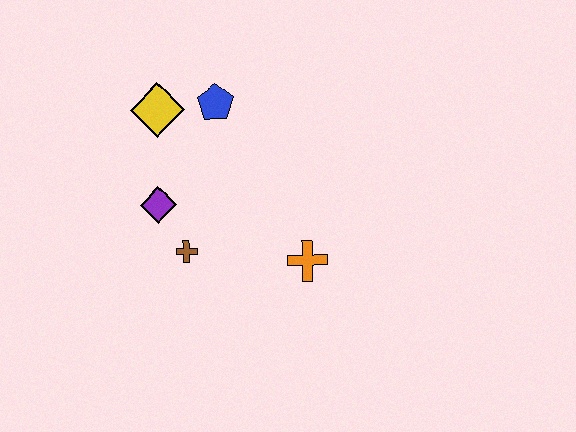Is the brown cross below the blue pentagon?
Yes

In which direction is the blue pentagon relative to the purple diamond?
The blue pentagon is above the purple diamond.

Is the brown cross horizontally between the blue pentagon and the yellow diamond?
Yes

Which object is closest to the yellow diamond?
The blue pentagon is closest to the yellow diamond.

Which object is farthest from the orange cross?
The yellow diamond is farthest from the orange cross.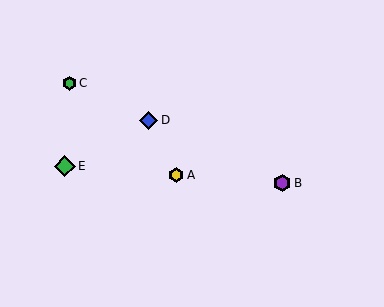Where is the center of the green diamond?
The center of the green diamond is at (65, 166).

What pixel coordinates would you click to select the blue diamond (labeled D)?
Click at (149, 120) to select the blue diamond D.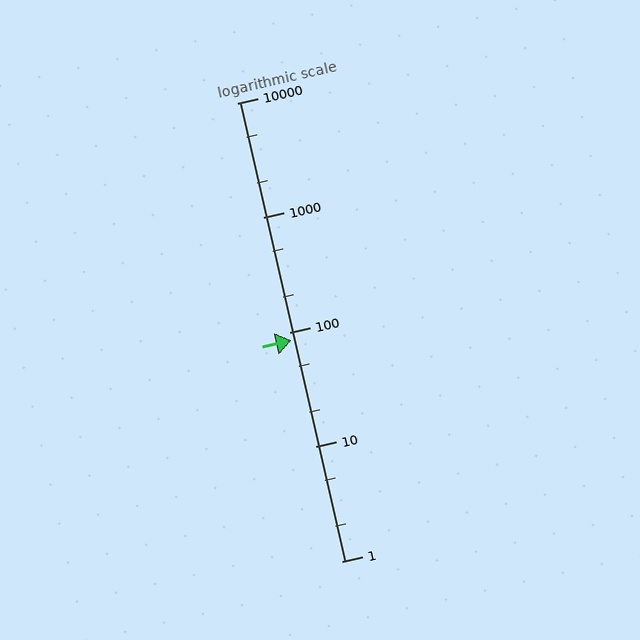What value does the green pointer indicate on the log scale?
The pointer indicates approximately 85.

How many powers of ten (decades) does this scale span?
The scale spans 4 decades, from 1 to 10000.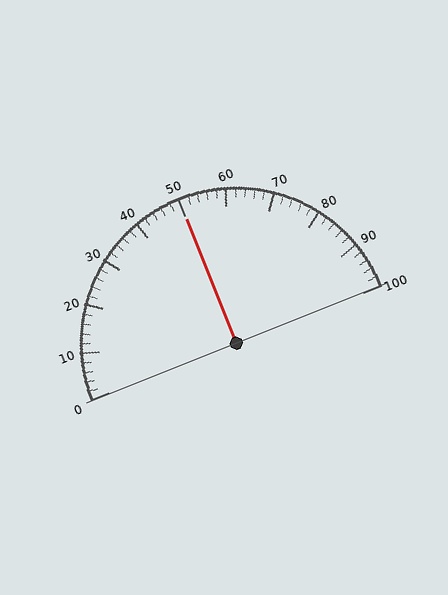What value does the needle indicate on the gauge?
The needle indicates approximately 50.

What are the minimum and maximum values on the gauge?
The gauge ranges from 0 to 100.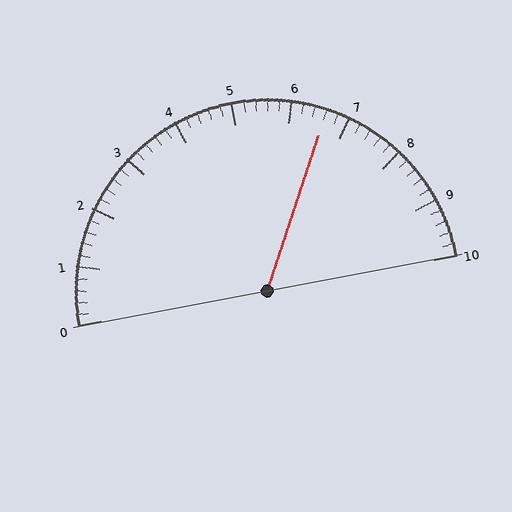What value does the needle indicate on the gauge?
The needle indicates approximately 6.6.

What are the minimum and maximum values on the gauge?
The gauge ranges from 0 to 10.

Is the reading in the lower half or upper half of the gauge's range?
The reading is in the upper half of the range (0 to 10).